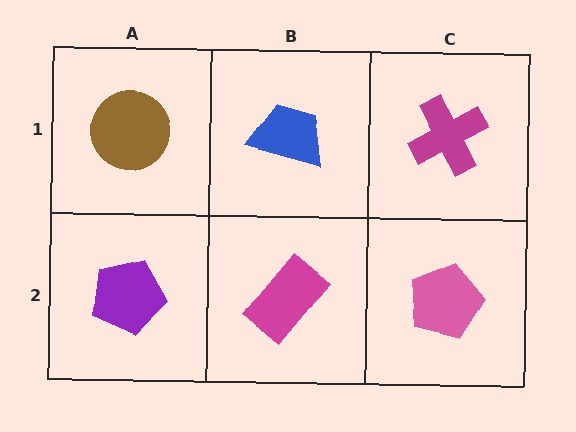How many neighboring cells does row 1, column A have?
2.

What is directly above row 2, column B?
A blue trapezoid.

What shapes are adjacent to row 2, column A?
A brown circle (row 1, column A), a magenta rectangle (row 2, column B).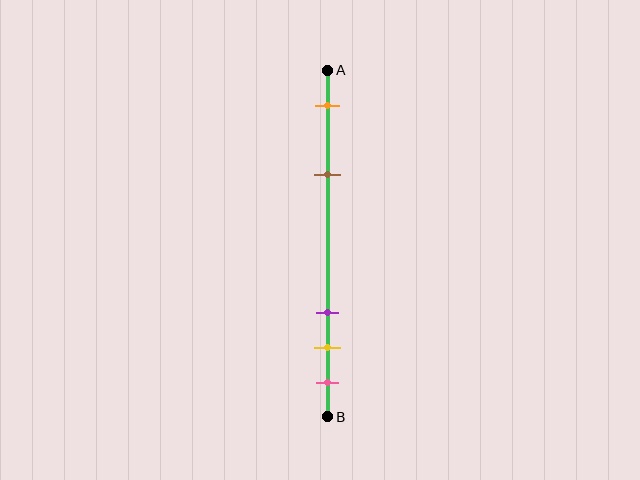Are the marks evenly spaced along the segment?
No, the marks are not evenly spaced.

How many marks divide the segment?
There are 5 marks dividing the segment.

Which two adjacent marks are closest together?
The yellow and pink marks are the closest adjacent pair.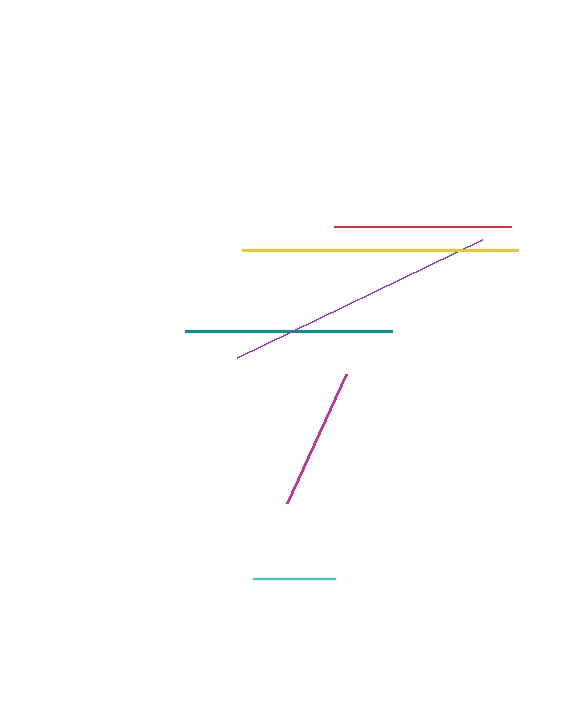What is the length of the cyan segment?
The cyan segment is approximately 82 pixels long.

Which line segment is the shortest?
The cyan line is the shortest at approximately 82 pixels.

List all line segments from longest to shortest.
From longest to shortest: yellow, purple, teal, red, magenta, cyan.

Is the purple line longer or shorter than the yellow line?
The yellow line is longer than the purple line.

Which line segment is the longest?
The yellow line is the longest at approximately 276 pixels.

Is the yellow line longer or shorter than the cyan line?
The yellow line is longer than the cyan line.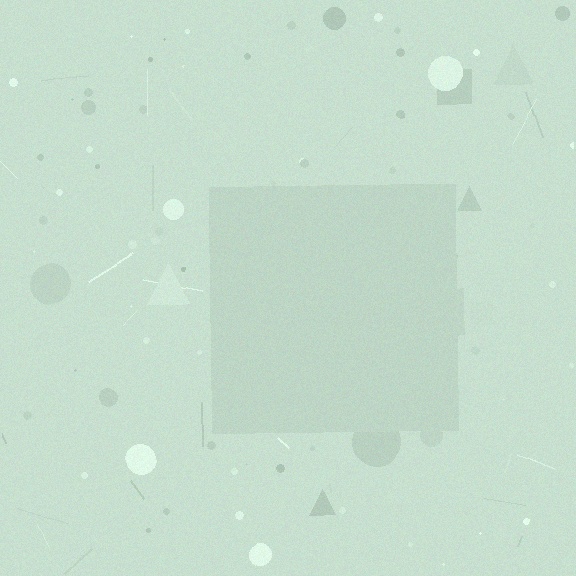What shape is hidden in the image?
A square is hidden in the image.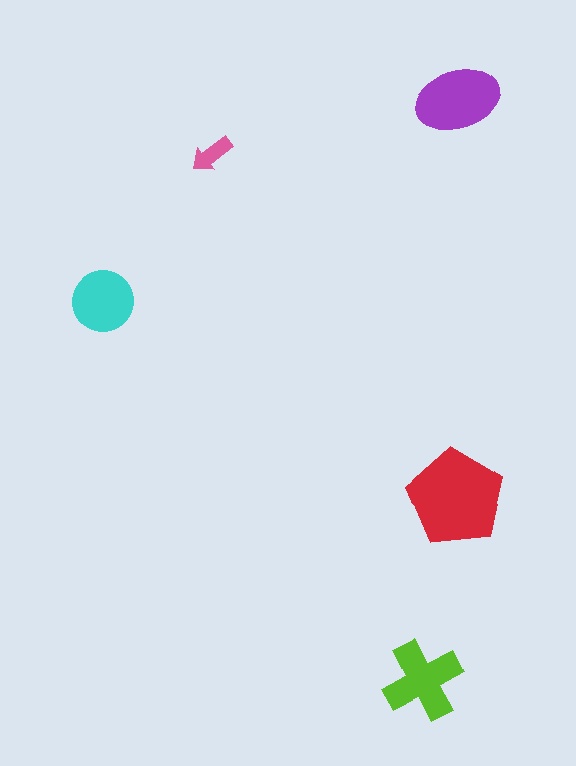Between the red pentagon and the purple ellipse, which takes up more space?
The red pentagon.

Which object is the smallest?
The pink arrow.